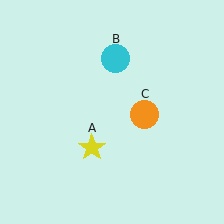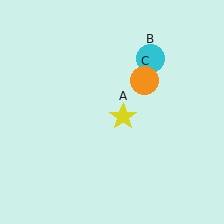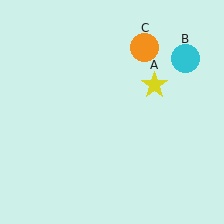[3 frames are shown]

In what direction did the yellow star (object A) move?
The yellow star (object A) moved up and to the right.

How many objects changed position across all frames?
3 objects changed position: yellow star (object A), cyan circle (object B), orange circle (object C).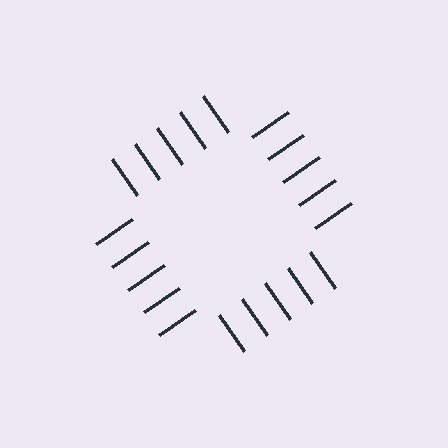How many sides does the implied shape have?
4 sides — the line-ends trace a square.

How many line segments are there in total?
20 — 5 along each of the 4 edges.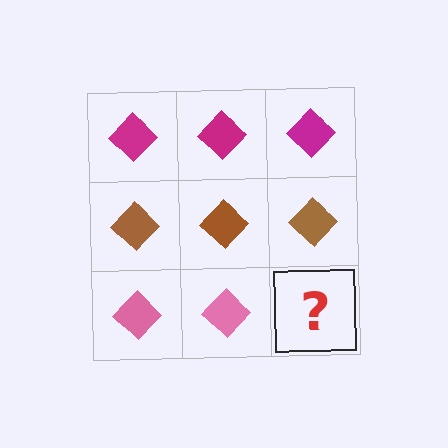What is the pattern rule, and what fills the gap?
The rule is that each row has a consistent color. The gap should be filled with a pink diamond.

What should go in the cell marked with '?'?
The missing cell should contain a pink diamond.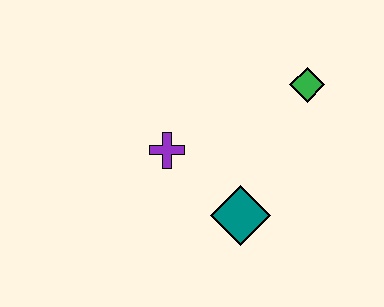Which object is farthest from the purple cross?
The green diamond is farthest from the purple cross.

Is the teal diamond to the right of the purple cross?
Yes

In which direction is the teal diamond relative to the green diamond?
The teal diamond is below the green diamond.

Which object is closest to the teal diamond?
The purple cross is closest to the teal diamond.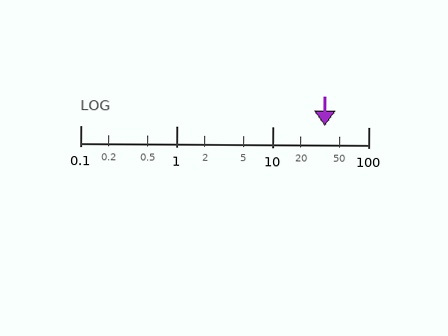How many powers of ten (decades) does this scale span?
The scale spans 3 decades, from 0.1 to 100.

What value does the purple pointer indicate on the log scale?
The pointer indicates approximately 35.